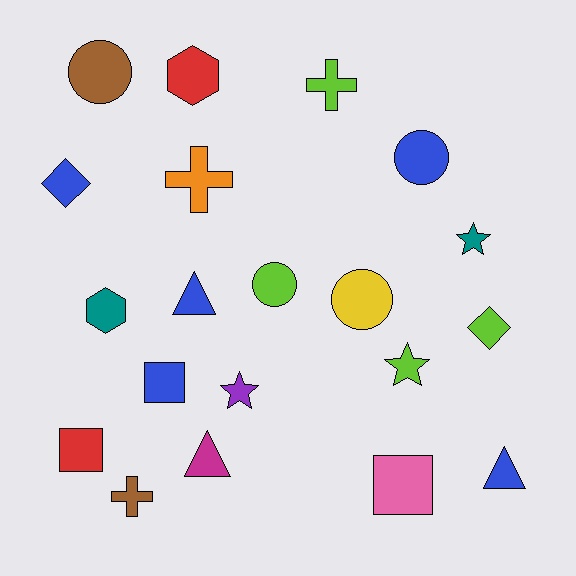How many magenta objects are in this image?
There is 1 magenta object.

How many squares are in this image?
There are 3 squares.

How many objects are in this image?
There are 20 objects.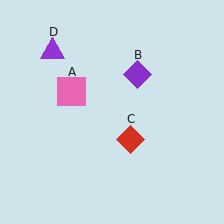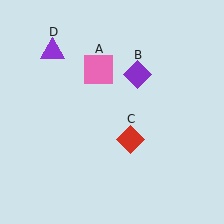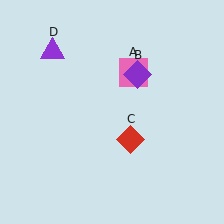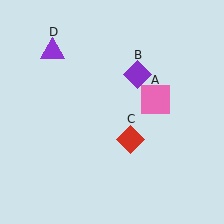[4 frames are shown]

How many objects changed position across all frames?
1 object changed position: pink square (object A).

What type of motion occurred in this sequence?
The pink square (object A) rotated clockwise around the center of the scene.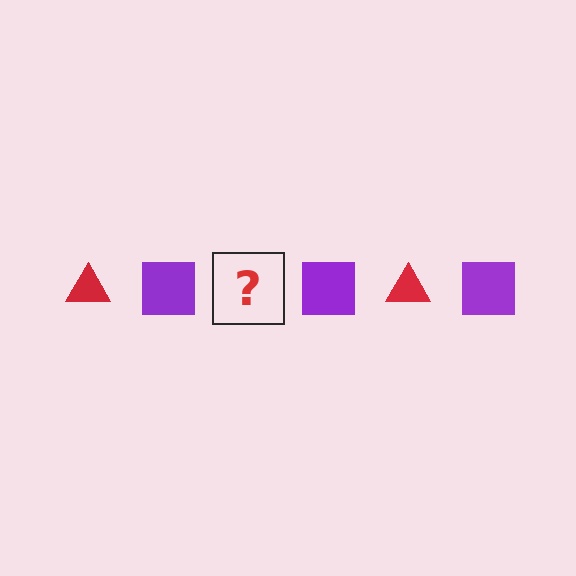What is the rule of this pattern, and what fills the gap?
The rule is that the pattern alternates between red triangle and purple square. The gap should be filled with a red triangle.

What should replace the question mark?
The question mark should be replaced with a red triangle.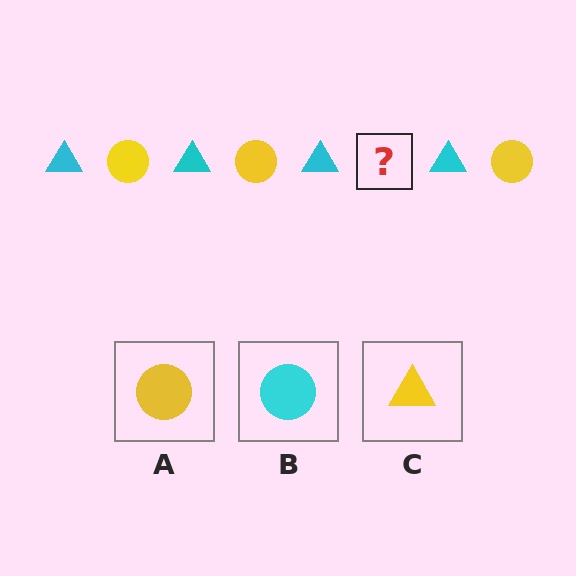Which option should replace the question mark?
Option A.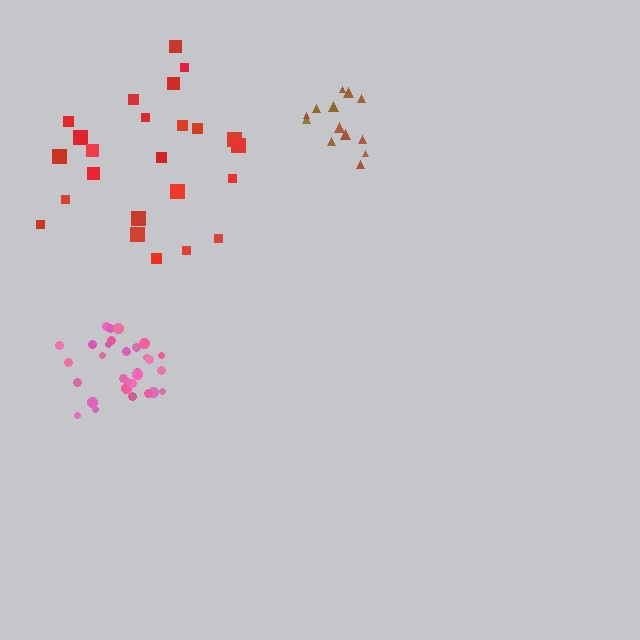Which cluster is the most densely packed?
Pink.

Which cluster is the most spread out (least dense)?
Red.